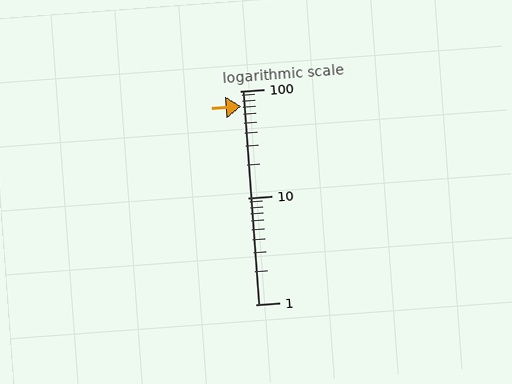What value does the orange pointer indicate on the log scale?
The pointer indicates approximately 71.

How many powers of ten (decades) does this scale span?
The scale spans 2 decades, from 1 to 100.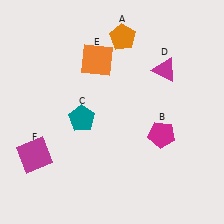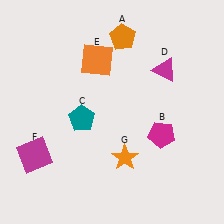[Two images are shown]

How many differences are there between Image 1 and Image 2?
There is 1 difference between the two images.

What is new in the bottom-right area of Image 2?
An orange star (G) was added in the bottom-right area of Image 2.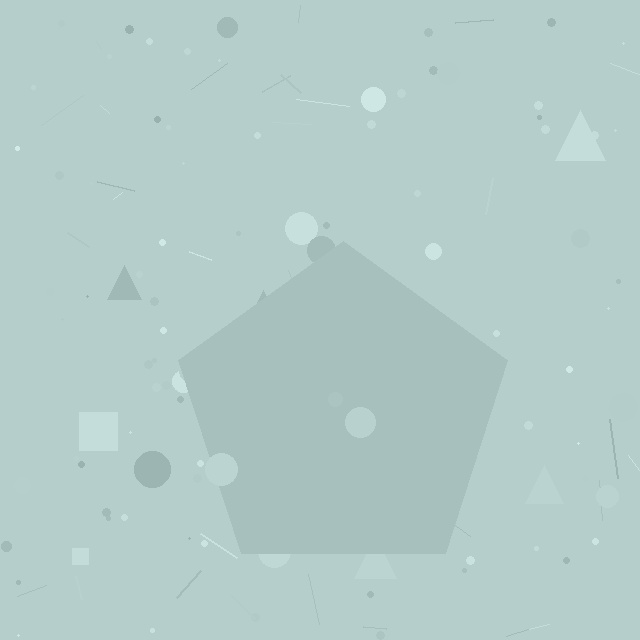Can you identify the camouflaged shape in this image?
The camouflaged shape is a pentagon.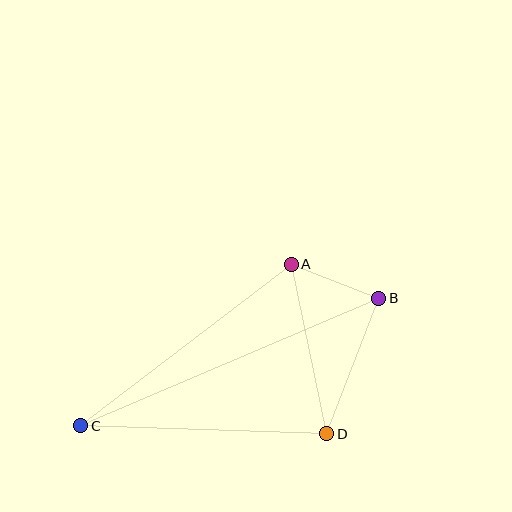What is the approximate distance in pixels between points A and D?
The distance between A and D is approximately 174 pixels.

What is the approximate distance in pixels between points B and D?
The distance between B and D is approximately 145 pixels.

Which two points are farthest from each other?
Points B and C are farthest from each other.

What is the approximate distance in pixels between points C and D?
The distance between C and D is approximately 246 pixels.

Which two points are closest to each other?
Points A and B are closest to each other.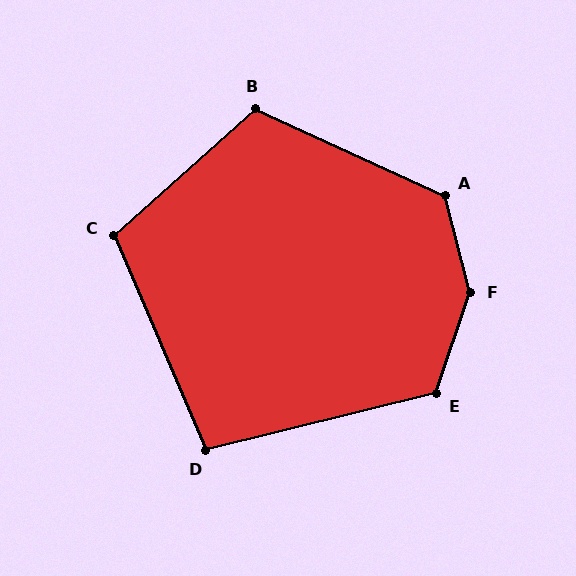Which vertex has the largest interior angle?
F, at approximately 147 degrees.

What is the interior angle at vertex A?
Approximately 129 degrees (obtuse).